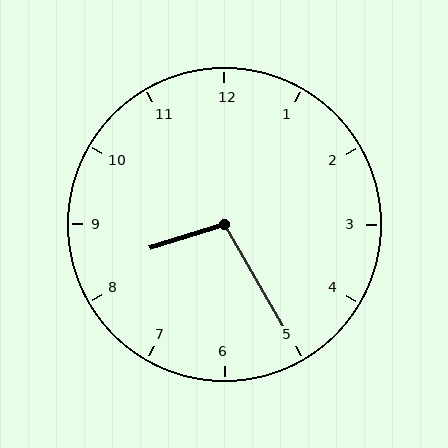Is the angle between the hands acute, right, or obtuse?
It is obtuse.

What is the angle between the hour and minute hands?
Approximately 102 degrees.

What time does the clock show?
8:25.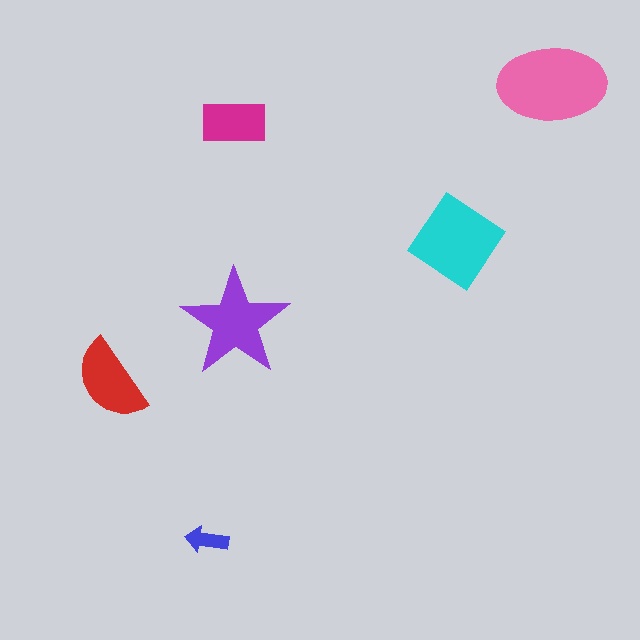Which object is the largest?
The pink ellipse.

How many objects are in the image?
There are 6 objects in the image.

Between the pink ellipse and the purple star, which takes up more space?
The pink ellipse.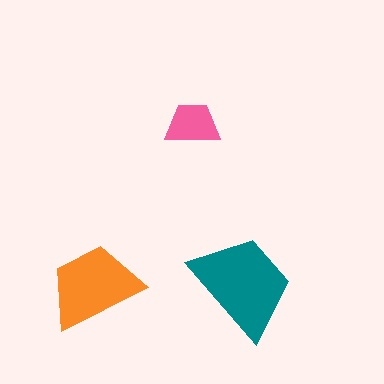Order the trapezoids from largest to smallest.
the teal one, the orange one, the pink one.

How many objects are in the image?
There are 3 objects in the image.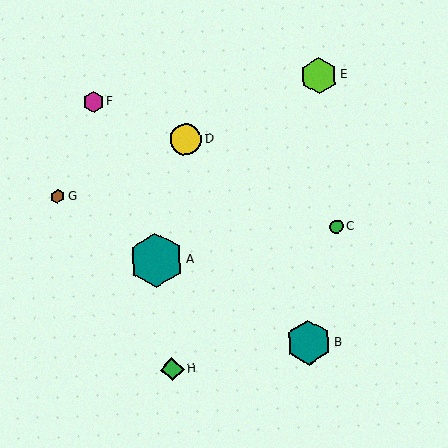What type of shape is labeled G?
Shape G is a brown hexagon.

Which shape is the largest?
The teal hexagon (labeled A) is the largest.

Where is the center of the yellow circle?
The center of the yellow circle is at (186, 140).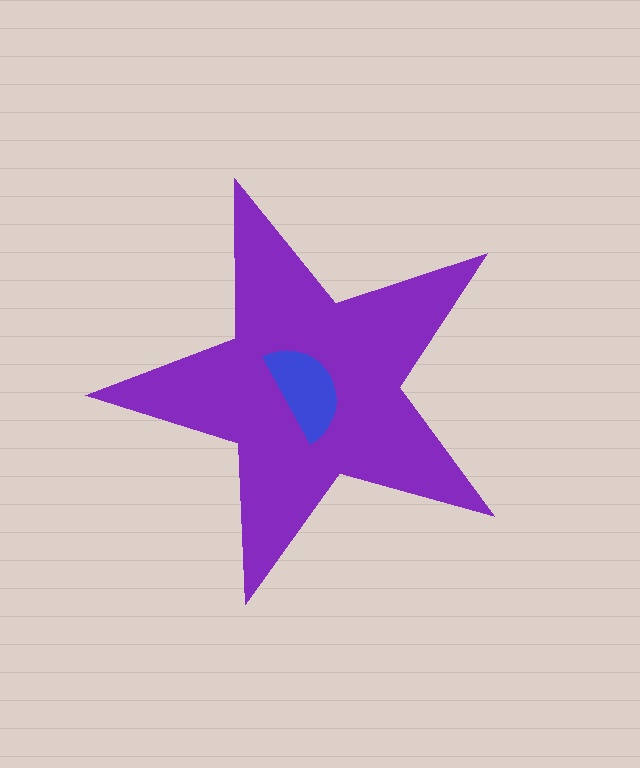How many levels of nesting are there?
2.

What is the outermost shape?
The purple star.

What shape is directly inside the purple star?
The blue semicircle.